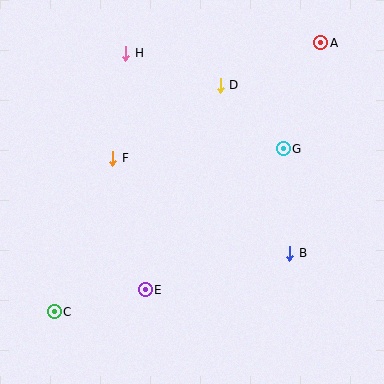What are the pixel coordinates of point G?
Point G is at (283, 149).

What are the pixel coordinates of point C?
Point C is at (54, 312).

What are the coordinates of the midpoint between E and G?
The midpoint between E and G is at (214, 219).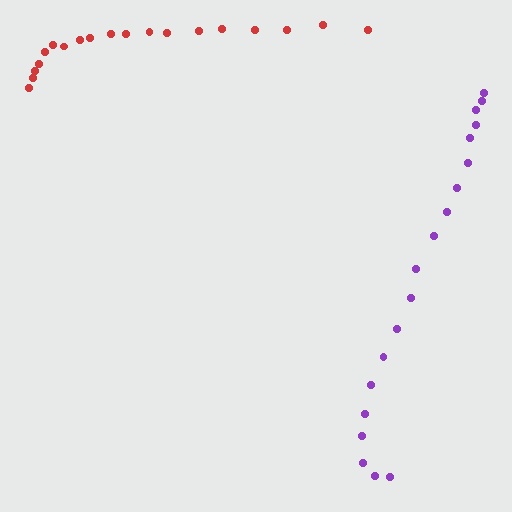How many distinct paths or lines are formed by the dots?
There are 2 distinct paths.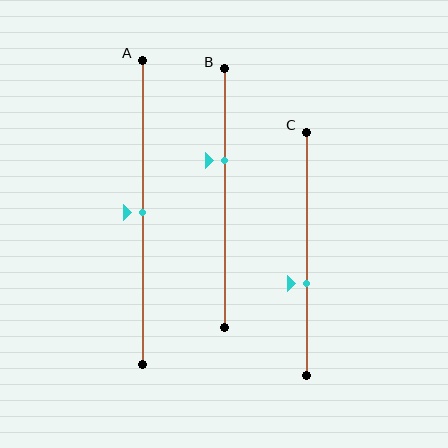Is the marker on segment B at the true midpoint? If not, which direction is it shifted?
No, the marker on segment B is shifted upward by about 15% of the segment length.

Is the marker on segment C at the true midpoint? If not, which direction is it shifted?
No, the marker on segment C is shifted downward by about 12% of the segment length.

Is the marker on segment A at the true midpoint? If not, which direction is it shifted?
Yes, the marker on segment A is at the true midpoint.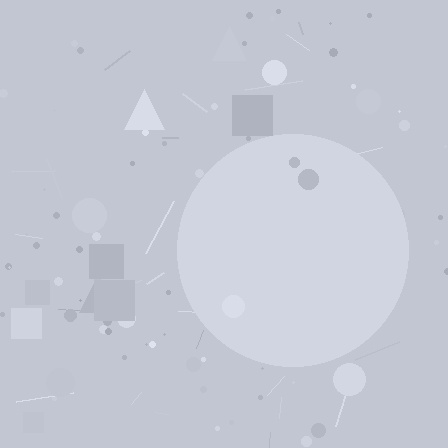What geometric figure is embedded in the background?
A circle is embedded in the background.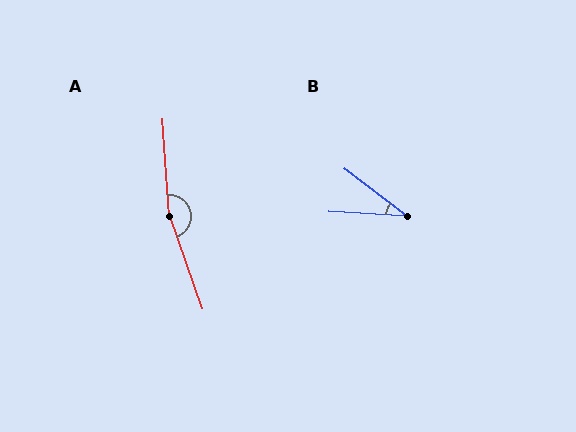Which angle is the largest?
A, at approximately 165 degrees.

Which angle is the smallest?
B, at approximately 34 degrees.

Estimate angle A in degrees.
Approximately 165 degrees.